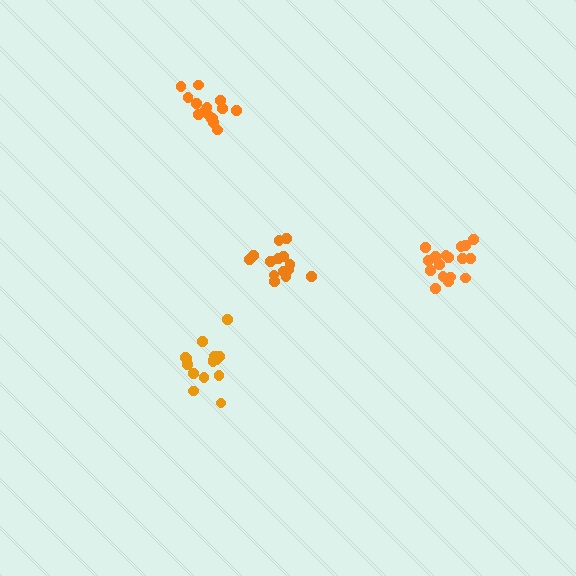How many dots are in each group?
Group 1: 14 dots, Group 2: 17 dots, Group 3: 15 dots, Group 4: 16 dots (62 total).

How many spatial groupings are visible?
There are 4 spatial groupings.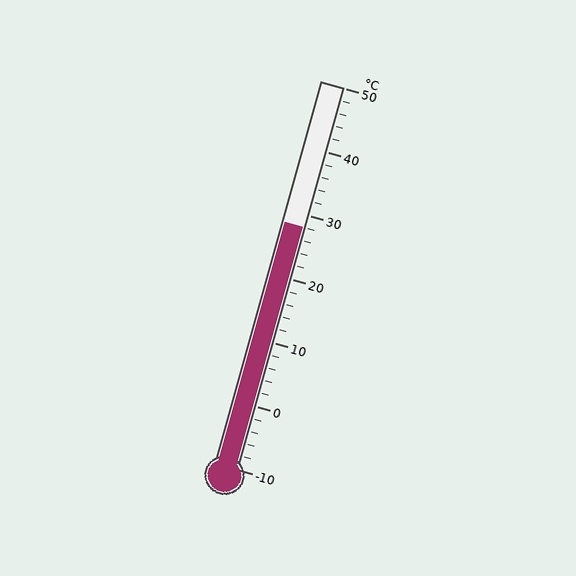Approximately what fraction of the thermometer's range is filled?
The thermometer is filled to approximately 65% of its range.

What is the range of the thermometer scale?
The thermometer scale ranges from -10°C to 50°C.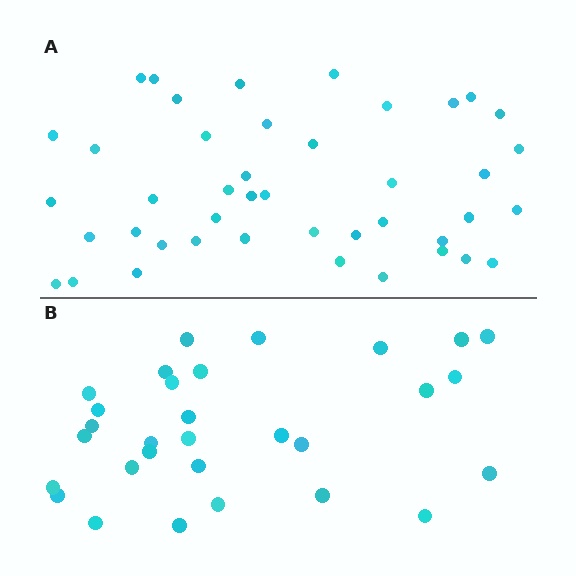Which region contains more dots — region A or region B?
Region A (the top region) has more dots.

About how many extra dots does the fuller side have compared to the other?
Region A has approximately 15 more dots than region B.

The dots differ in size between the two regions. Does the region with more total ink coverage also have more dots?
No. Region B has more total ink coverage because its dots are larger, but region A actually contains more individual dots. Total area can be misleading — the number of items is what matters here.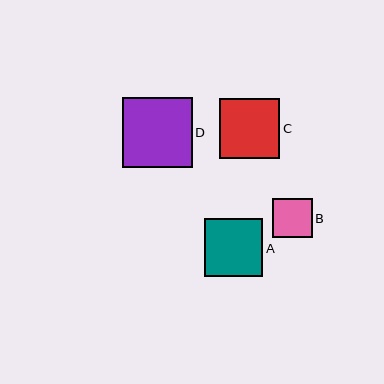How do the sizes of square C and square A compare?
Square C and square A are approximately the same size.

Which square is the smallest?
Square B is the smallest with a size of approximately 40 pixels.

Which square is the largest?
Square D is the largest with a size of approximately 69 pixels.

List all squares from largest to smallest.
From largest to smallest: D, C, A, B.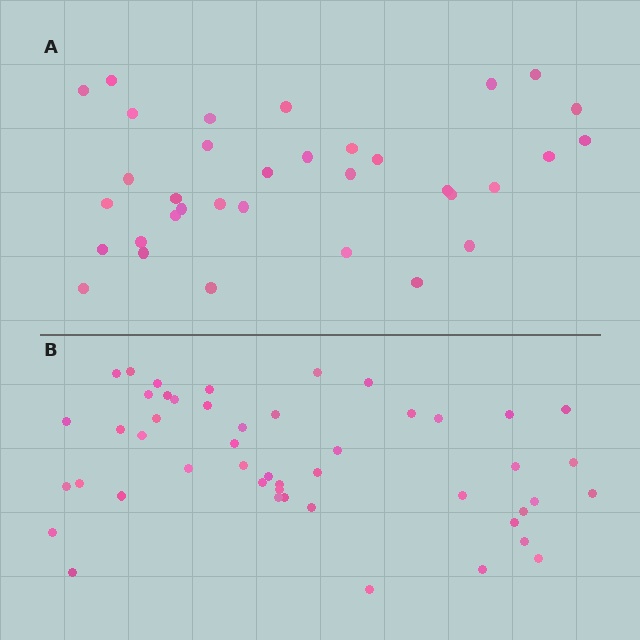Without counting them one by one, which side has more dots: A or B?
Region B (the bottom region) has more dots.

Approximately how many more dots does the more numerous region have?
Region B has approximately 15 more dots than region A.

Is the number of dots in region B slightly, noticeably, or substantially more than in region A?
Region B has noticeably more, but not dramatically so. The ratio is roughly 1.4 to 1.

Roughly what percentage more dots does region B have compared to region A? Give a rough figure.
About 40% more.